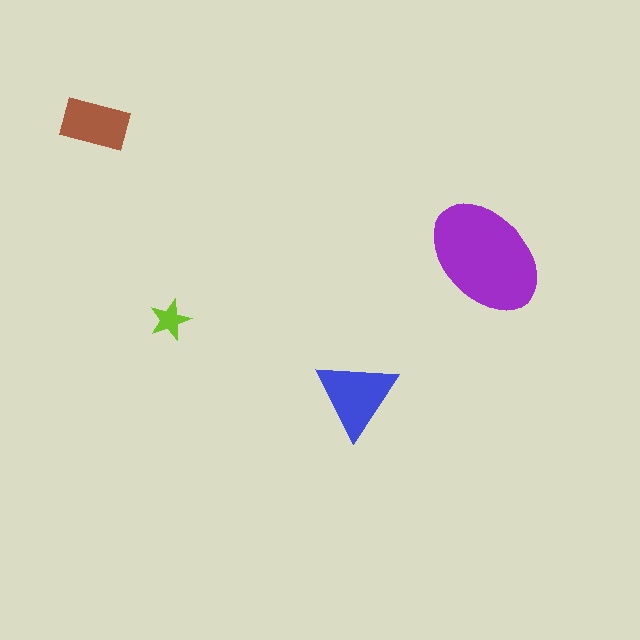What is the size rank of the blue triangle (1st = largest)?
2nd.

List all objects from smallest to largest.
The lime star, the brown rectangle, the blue triangle, the purple ellipse.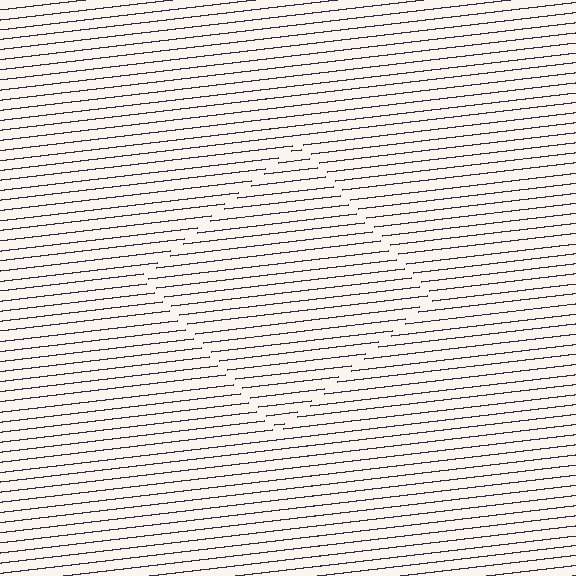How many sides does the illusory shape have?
4 sides — the line-ends trace a square.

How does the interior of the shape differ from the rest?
The interior of the shape contains the same grating, shifted by half a period — the contour is defined by the phase discontinuity where line-ends from the inner and outer gratings abut.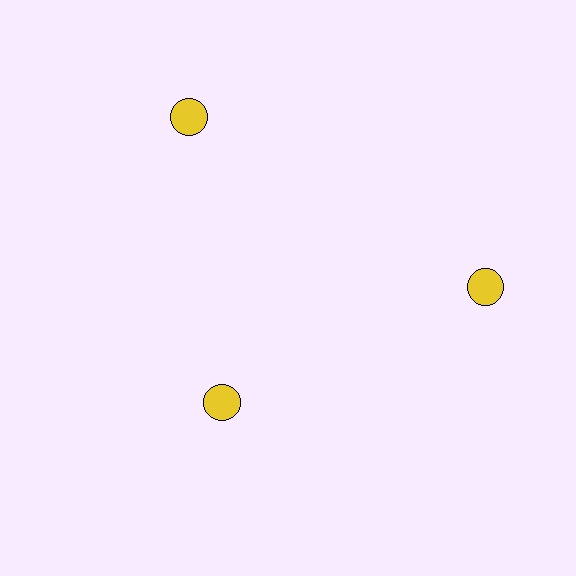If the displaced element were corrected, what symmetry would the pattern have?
It would have 3-fold rotational symmetry — the pattern would map onto itself every 120 degrees.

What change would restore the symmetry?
The symmetry would be restored by moving it outward, back onto the ring so that all 3 circles sit at equal angles and equal distance from the center.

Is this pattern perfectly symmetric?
No. The 3 yellow circles are arranged in a ring, but one element near the 7 o'clock position is pulled inward toward the center, breaking the 3-fold rotational symmetry.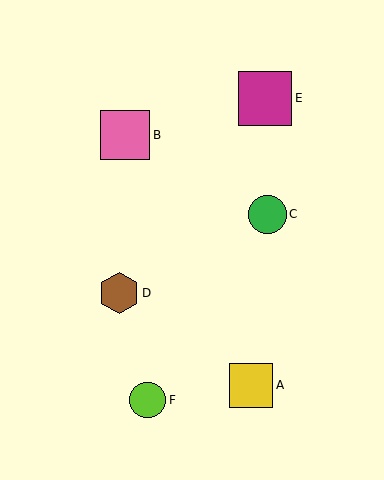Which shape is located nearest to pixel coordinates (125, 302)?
The brown hexagon (labeled D) at (119, 293) is nearest to that location.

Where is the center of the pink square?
The center of the pink square is at (125, 135).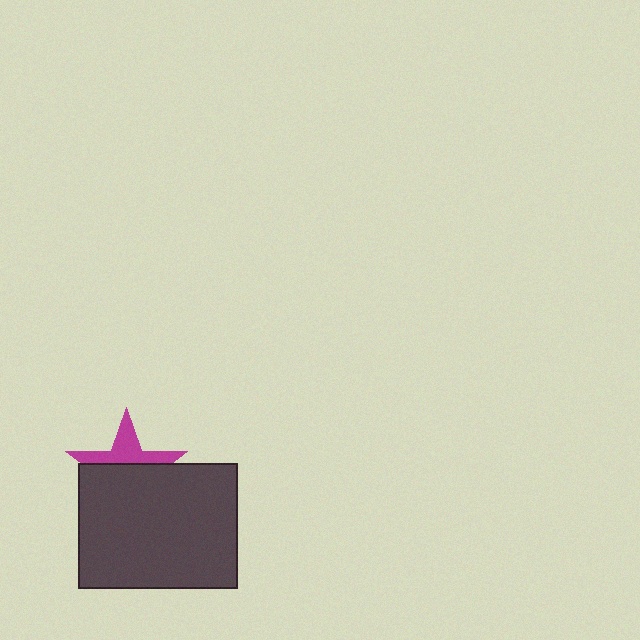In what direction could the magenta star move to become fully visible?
The magenta star could move up. That would shift it out from behind the dark gray rectangle entirely.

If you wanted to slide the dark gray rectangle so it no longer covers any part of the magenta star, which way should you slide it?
Slide it down — that is the most direct way to separate the two shapes.